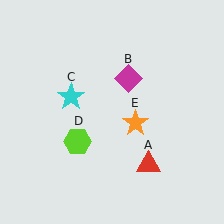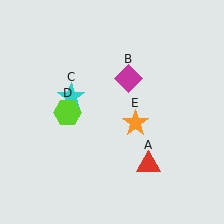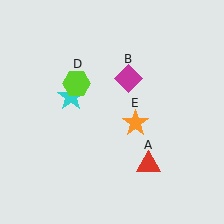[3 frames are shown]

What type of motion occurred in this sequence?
The lime hexagon (object D) rotated clockwise around the center of the scene.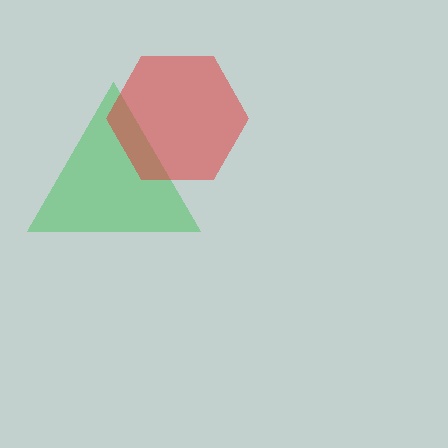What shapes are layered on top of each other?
The layered shapes are: a green triangle, a red hexagon.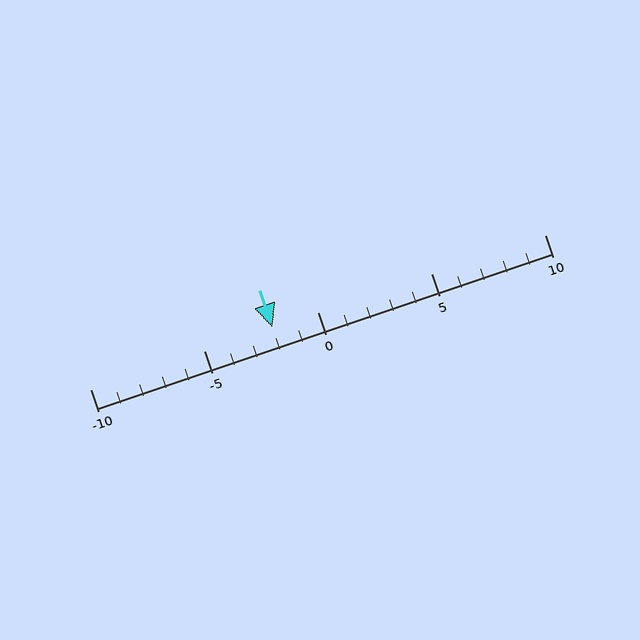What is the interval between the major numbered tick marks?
The major tick marks are spaced 5 units apart.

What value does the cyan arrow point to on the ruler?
The cyan arrow points to approximately -2.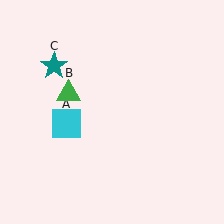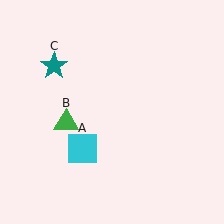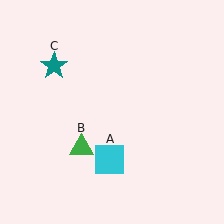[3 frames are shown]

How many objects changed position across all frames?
2 objects changed position: cyan square (object A), green triangle (object B).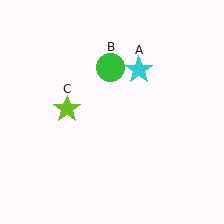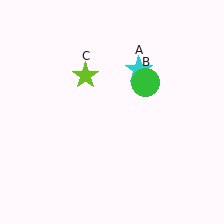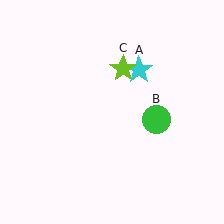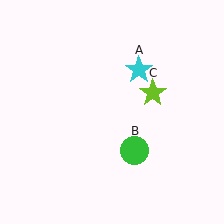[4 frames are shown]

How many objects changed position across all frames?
2 objects changed position: green circle (object B), lime star (object C).